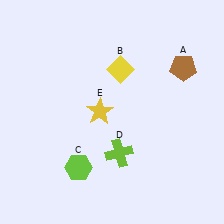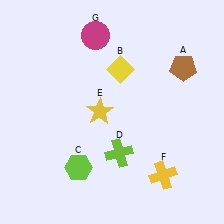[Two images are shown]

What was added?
A yellow cross (F), a magenta circle (G) were added in Image 2.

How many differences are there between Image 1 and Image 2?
There are 2 differences between the two images.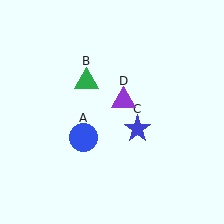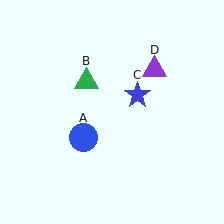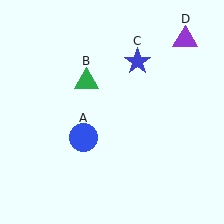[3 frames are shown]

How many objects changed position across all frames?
2 objects changed position: blue star (object C), purple triangle (object D).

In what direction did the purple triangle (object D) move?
The purple triangle (object D) moved up and to the right.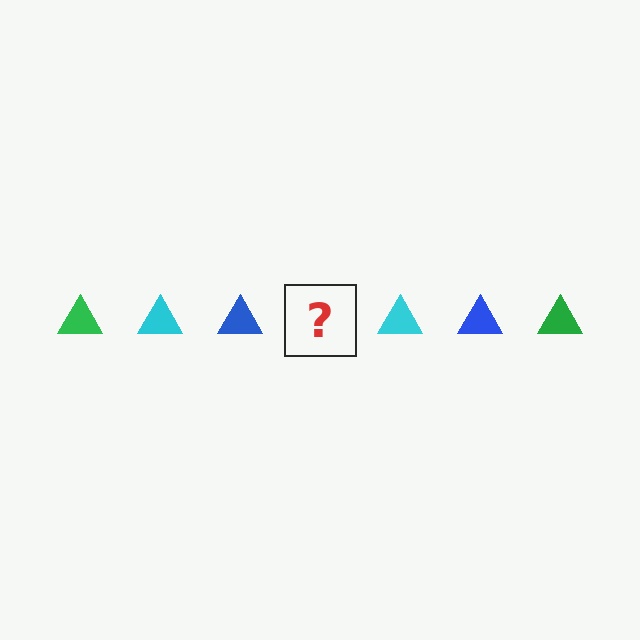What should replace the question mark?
The question mark should be replaced with a green triangle.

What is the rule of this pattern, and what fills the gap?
The rule is that the pattern cycles through green, cyan, blue triangles. The gap should be filled with a green triangle.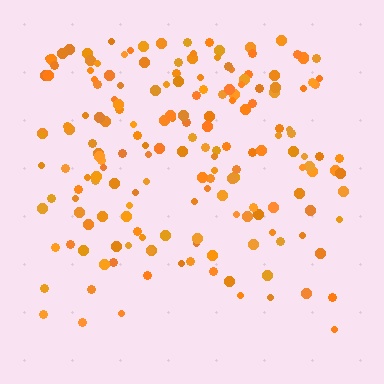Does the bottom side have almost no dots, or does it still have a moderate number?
Still a moderate number, just noticeably fewer than the top.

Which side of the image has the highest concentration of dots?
The top.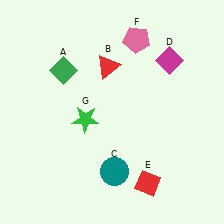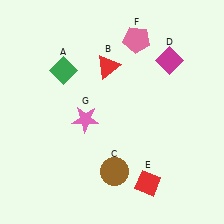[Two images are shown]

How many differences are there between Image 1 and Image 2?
There are 2 differences between the two images.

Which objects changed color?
C changed from teal to brown. G changed from green to pink.